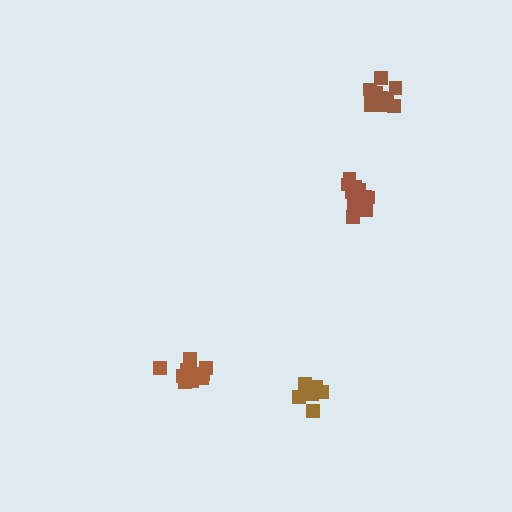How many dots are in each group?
Group 1: 12 dots, Group 2: 11 dots, Group 3: 6 dots, Group 4: 12 dots (41 total).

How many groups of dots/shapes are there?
There are 4 groups.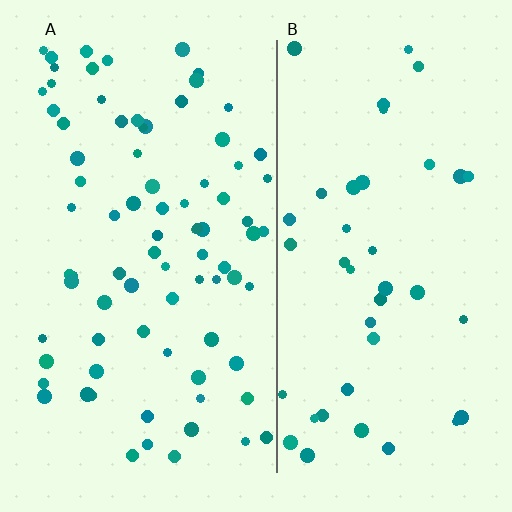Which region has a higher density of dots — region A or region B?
A (the left).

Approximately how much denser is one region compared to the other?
Approximately 2.0× — region A over region B.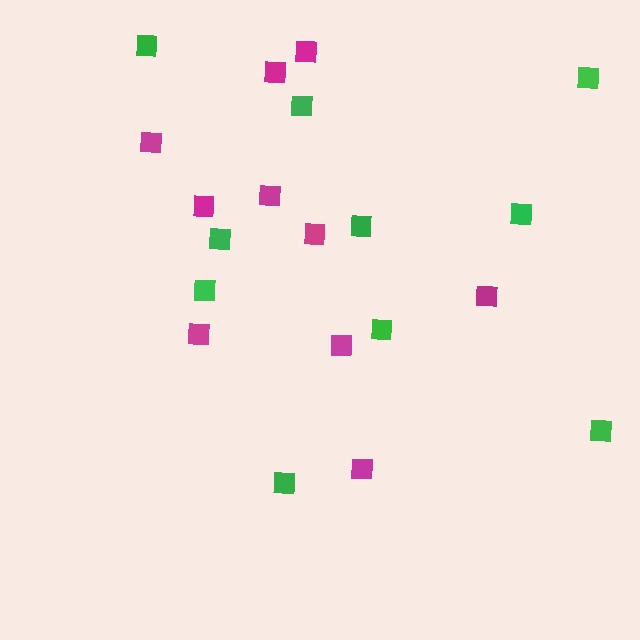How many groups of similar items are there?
There are 2 groups: one group of green squares (10) and one group of magenta squares (10).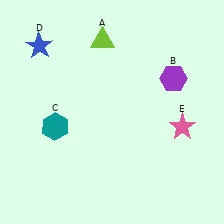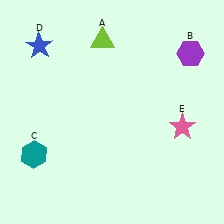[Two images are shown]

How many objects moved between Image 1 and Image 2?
2 objects moved between the two images.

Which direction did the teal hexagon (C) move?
The teal hexagon (C) moved down.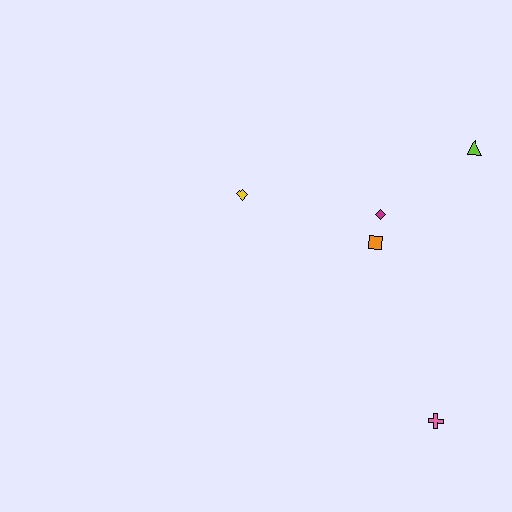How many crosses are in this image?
There is 1 cross.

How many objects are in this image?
There are 5 objects.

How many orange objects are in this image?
There is 1 orange object.